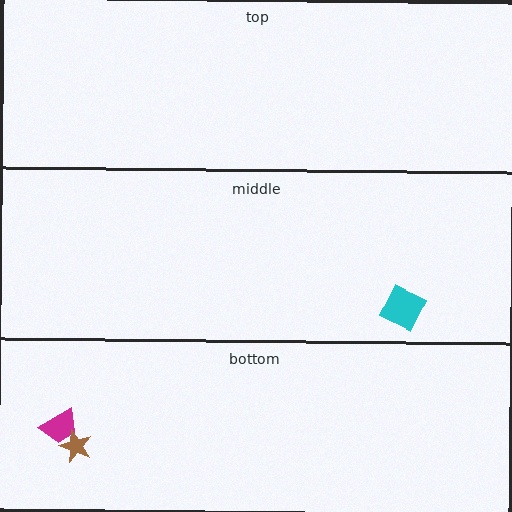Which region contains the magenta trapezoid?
The bottom region.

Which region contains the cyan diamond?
The middle region.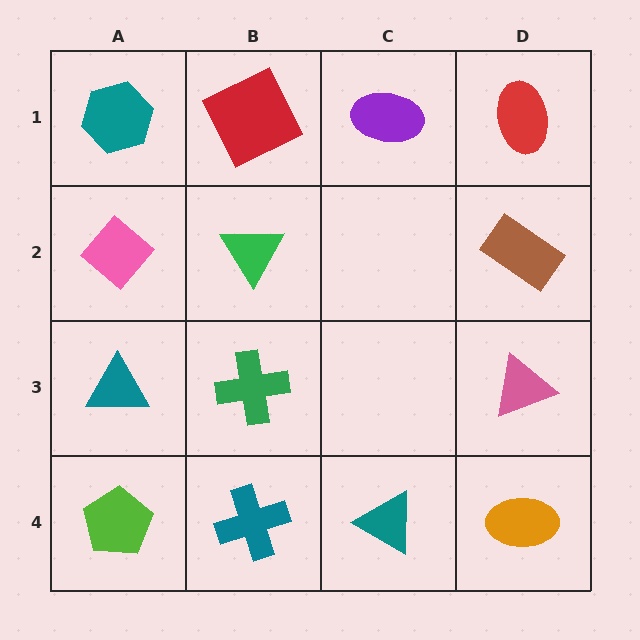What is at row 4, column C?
A teal triangle.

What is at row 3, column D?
A pink triangle.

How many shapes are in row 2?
3 shapes.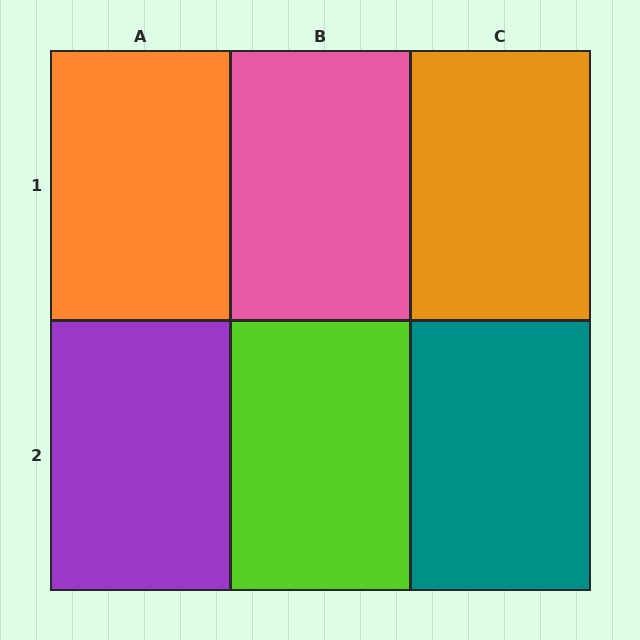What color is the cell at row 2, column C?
Teal.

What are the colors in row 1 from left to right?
Orange, pink, orange.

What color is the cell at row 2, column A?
Purple.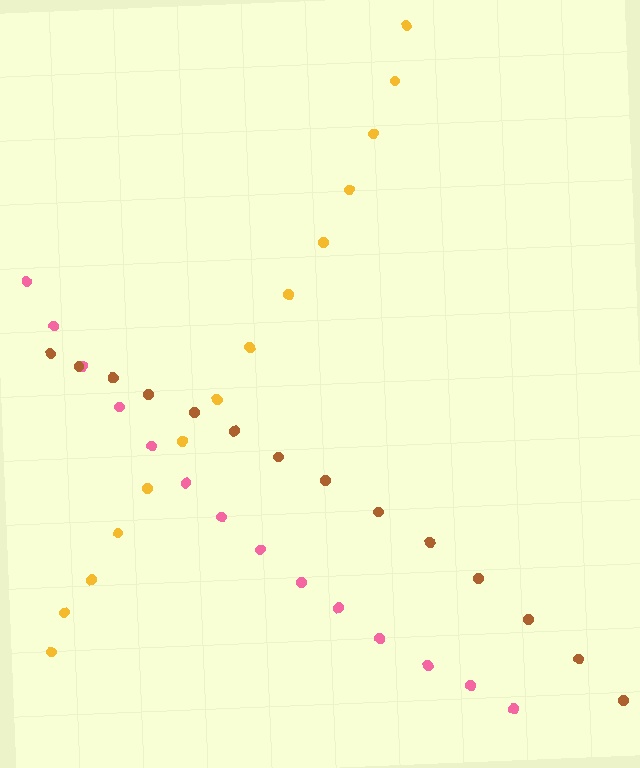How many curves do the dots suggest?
There are 3 distinct paths.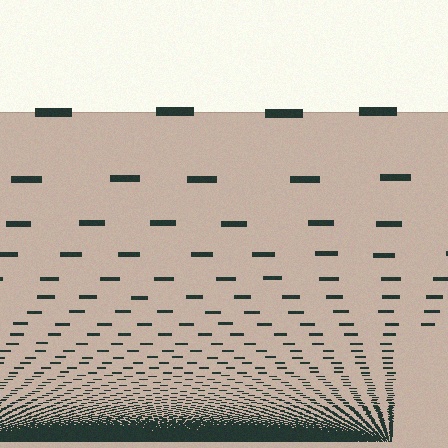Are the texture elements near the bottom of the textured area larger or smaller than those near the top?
Smaller. The gradient is inverted — elements near the bottom are smaller and denser.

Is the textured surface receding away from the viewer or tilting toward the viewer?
The surface appears to tilt toward the viewer. Texture elements get larger and sparser toward the top.